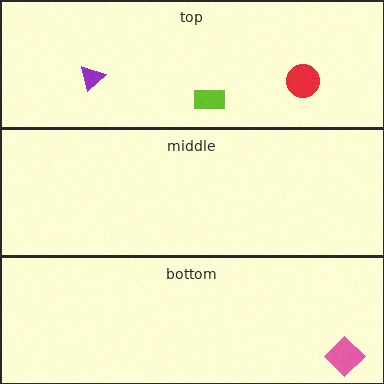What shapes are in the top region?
The lime rectangle, the red circle, the purple triangle.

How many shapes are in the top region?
3.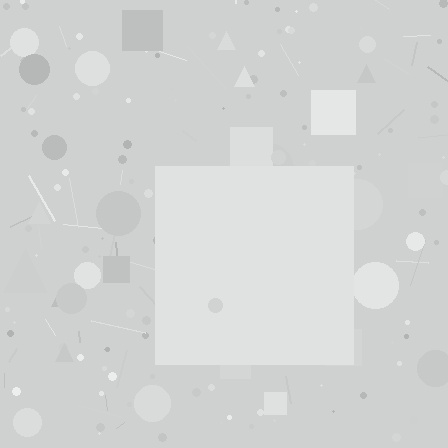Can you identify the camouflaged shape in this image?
The camouflaged shape is a square.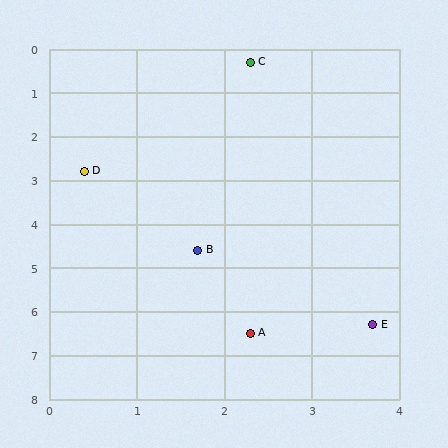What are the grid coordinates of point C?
Point C is at approximately (2.3, 0.3).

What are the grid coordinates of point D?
Point D is at approximately (0.4, 2.8).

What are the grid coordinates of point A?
Point A is at approximately (2.3, 6.5).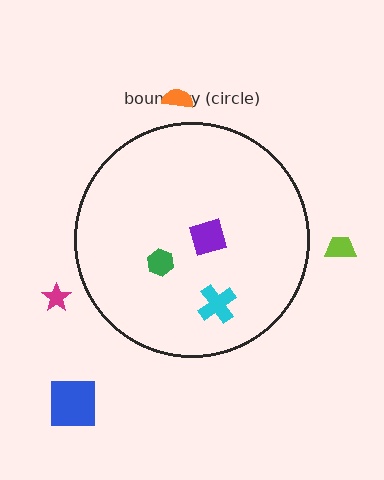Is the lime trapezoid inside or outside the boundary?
Outside.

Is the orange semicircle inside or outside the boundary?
Outside.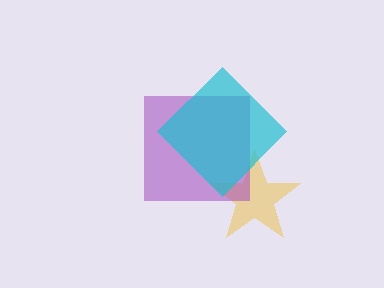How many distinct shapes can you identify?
There are 3 distinct shapes: a yellow star, a purple square, a cyan diamond.